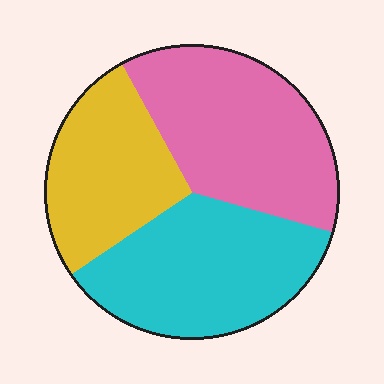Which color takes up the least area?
Yellow, at roughly 25%.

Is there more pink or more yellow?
Pink.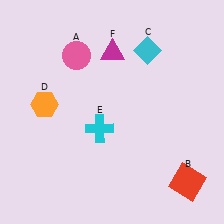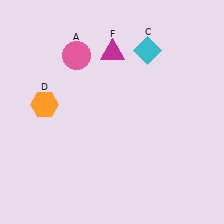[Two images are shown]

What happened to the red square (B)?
The red square (B) was removed in Image 2. It was in the bottom-right area of Image 1.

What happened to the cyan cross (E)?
The cyan cross (E) was removed in Image 2. It was in the bottom-left area of Image 1.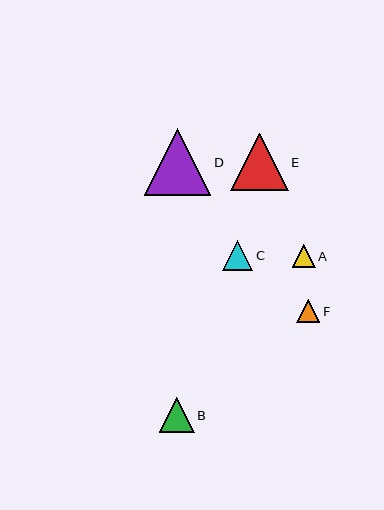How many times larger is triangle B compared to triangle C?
Triangle B is approximately 1.2 times the size of triangle C.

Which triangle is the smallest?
Triangle A is the smallest with a size of approximately 23 pixels.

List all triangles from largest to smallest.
From largest to smallest: D, E, B, C, F, A.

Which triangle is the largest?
Triangle D is the largest with a size of approximately 67 pixels.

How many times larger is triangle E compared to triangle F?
Triangle E is approximately 2.5 times the size of triangle F.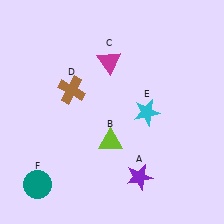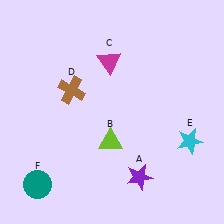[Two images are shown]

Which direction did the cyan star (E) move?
The cyan star (E) moved right.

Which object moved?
The cyan star (E) moved right.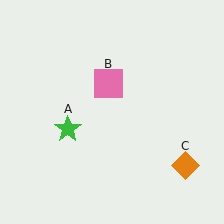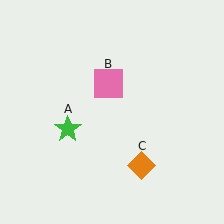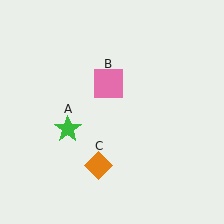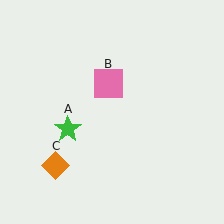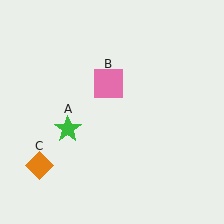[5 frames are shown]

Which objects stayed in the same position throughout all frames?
Green star (object A) and pink square (object B) remained stationary.